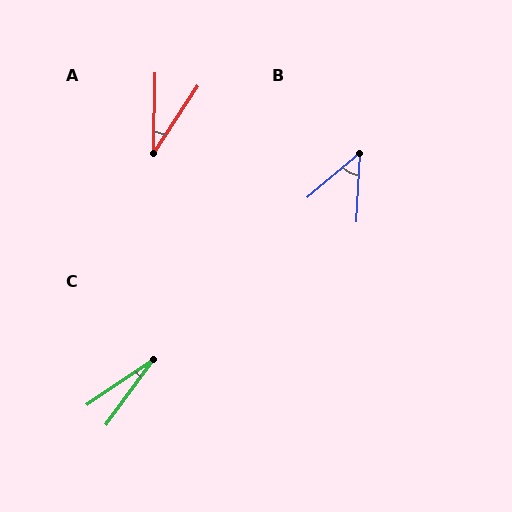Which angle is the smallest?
C, at approximately 19 degrees.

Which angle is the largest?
B, at approximately 47 degrees.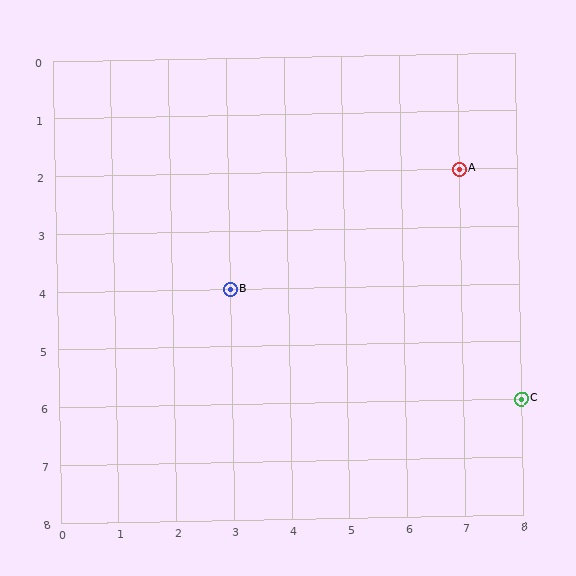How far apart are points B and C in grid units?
Points B and C are 5 columns and 2 rows apart (about 5.4 grid units diagonally).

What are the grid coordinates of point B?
Point B is at grid coordinates (3, 4).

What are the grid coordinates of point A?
Point A is at grid coordinates (7, 2).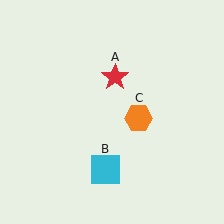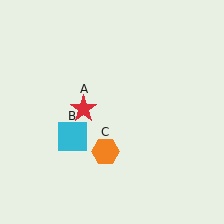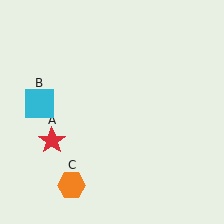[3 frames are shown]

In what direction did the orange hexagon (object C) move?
The orange hexagon (object C) moved down and to the left.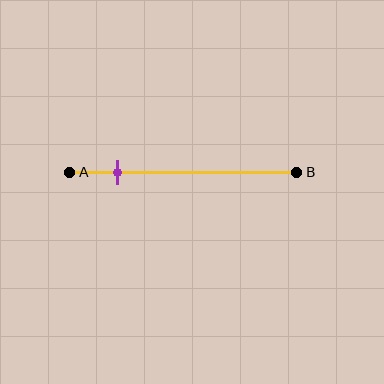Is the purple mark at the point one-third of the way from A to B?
No, the mark is at about 20% from A, not at the 33% one-third point.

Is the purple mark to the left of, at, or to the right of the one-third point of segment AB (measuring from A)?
The purple mark is to the left of the one-third point of segment AB.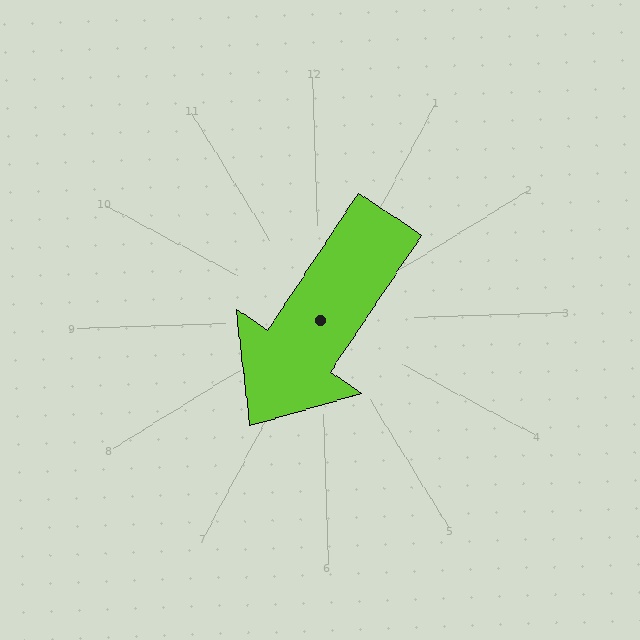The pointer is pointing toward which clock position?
Roughly 7 o'clock.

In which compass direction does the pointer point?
Southwest.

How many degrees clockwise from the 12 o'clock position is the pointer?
Approximately 215 degrees.